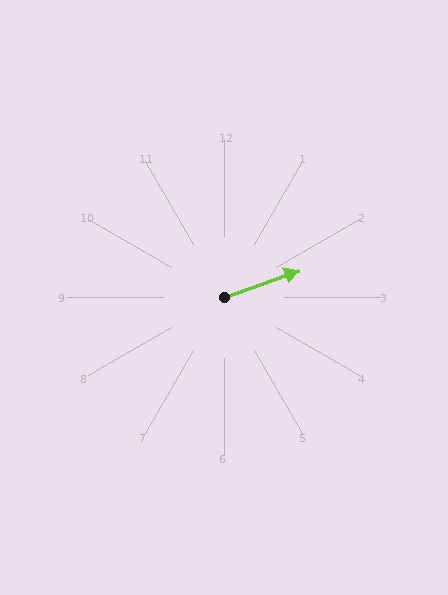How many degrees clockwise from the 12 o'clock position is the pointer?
Approximately 70 degrees.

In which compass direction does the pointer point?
East.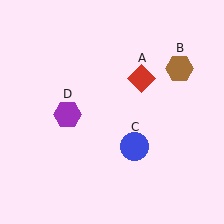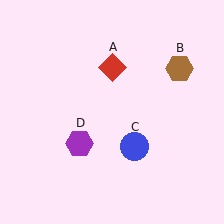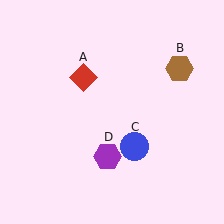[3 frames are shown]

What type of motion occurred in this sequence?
The red diamond (object A), purple hexagon (object D) rotated counterclockwise around the center of the scene.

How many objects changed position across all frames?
2 objects changed position: red diamond (object A), purple hexagon (object D).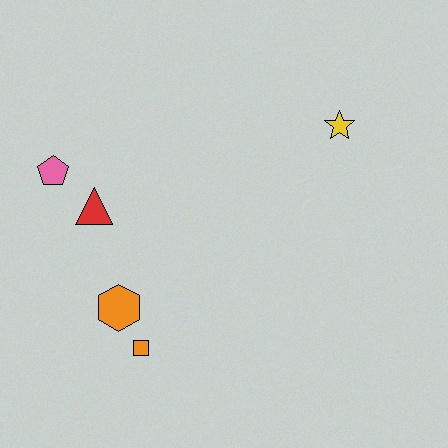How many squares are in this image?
There is 1 square.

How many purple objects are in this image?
There are no purple objects.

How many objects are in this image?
There are 5 objects.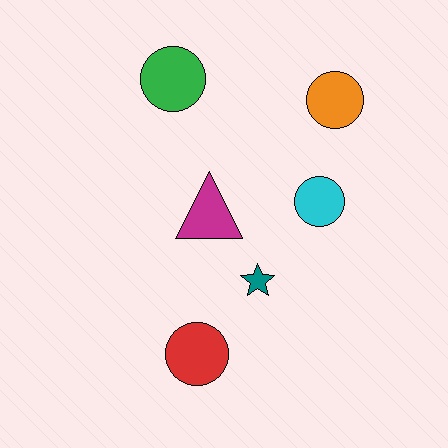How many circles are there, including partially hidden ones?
There are 4 circles.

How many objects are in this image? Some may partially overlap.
There are 6 objects.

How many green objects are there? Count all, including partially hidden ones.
There is 1 green object.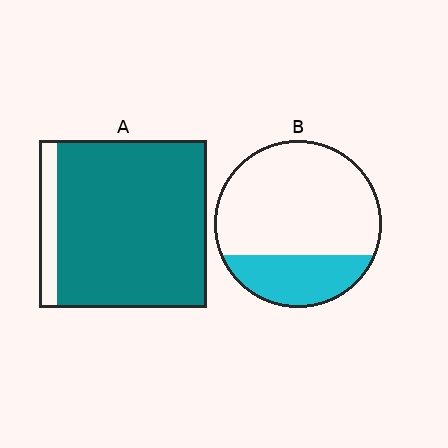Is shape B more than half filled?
No.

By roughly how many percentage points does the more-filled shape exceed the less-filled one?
By roughly 60 percentage points (A over B).